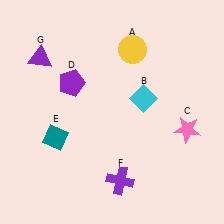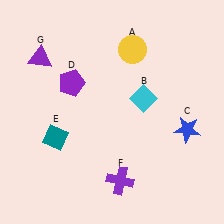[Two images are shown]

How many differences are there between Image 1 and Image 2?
There is 1 difference between the two images.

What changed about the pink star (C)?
In Image 1, C is pink. In Image 2, it changed to blue.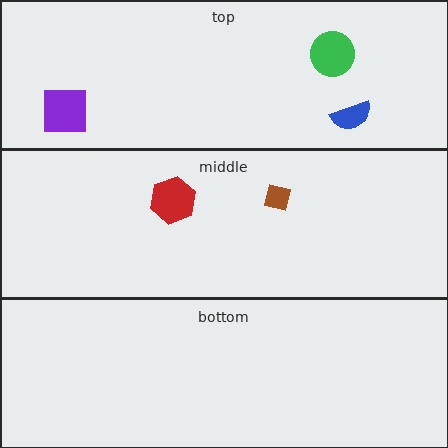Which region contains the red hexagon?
The middle region.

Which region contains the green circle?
The top region.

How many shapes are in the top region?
3.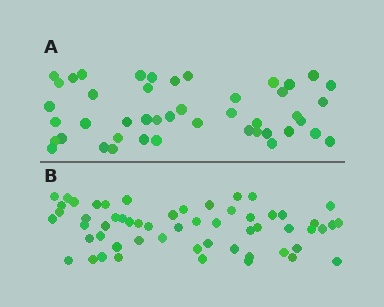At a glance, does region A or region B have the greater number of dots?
Region B (the bottom region) has more dots.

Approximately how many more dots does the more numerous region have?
Region B has roughly 12 or so more dots than region A.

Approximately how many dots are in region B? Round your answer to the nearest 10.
About 60 dots. (The exact count is 57, which rounds to 60.)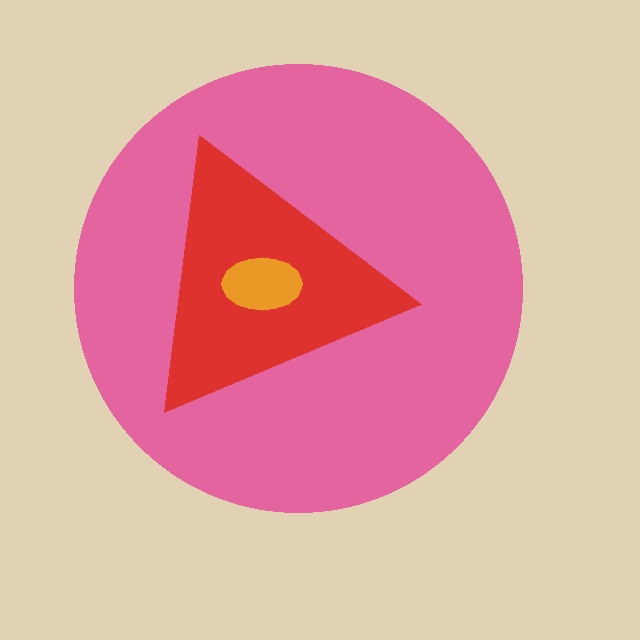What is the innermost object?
The orange ellipse.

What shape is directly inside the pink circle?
The red triangle.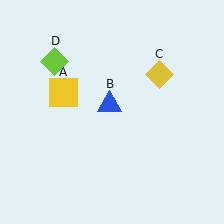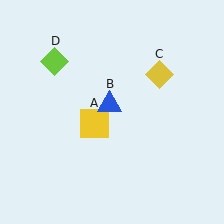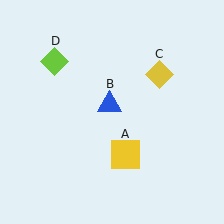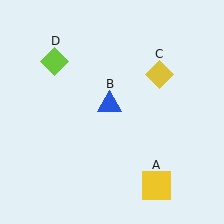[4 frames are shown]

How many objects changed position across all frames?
1 object changed position: yellow square (object A).